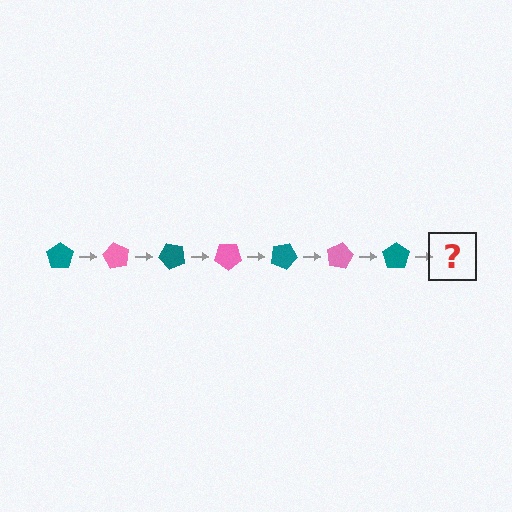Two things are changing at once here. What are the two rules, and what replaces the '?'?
The two rules are that it rotates 60 degrees each step and the color cycles through teal and pink. The '?' should be a pink pentagon, rotated 420 degrees from the start.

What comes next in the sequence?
The next element should be a pink pentagon, rotated 420 degrees from the start.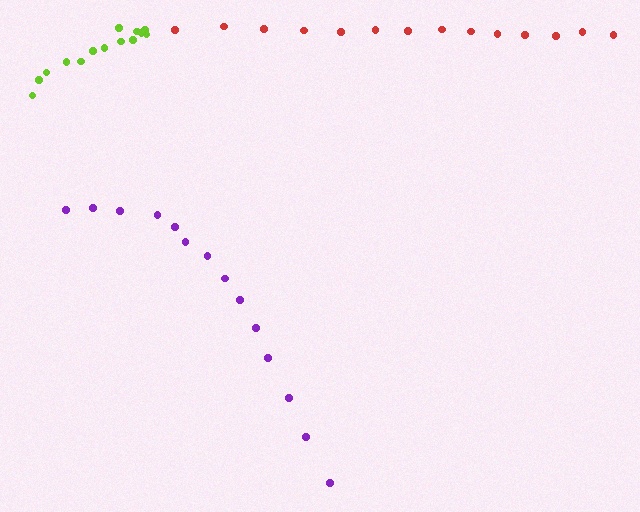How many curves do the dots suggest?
There are 3 distinct paths.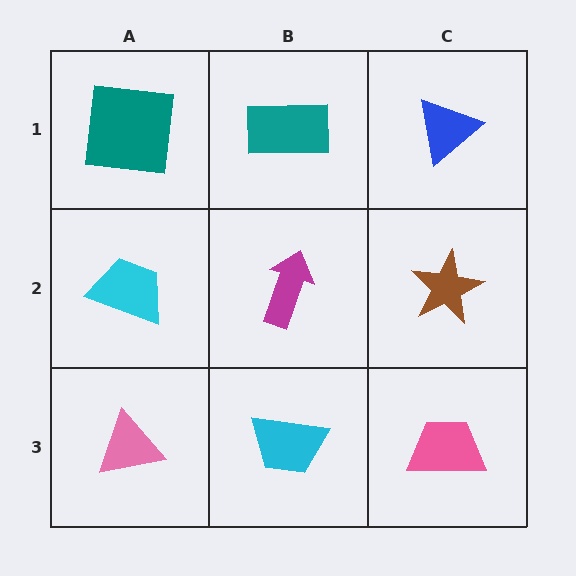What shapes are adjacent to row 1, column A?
A cyan trapezoid (row 2, column A), a teal rectangle (row 1, column B).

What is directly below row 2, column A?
A pink triangle.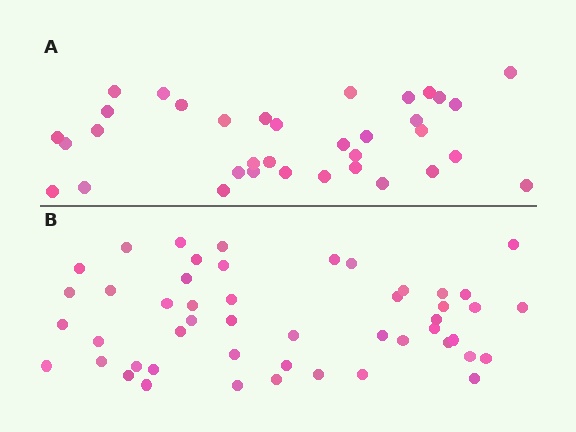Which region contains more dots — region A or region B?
Region B (the bottom region) has more dots.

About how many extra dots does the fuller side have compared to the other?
Region B has approximately 15 more dots than region A.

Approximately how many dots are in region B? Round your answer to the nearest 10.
About 50 dots. (The exact count is 49, which rounds to 50.)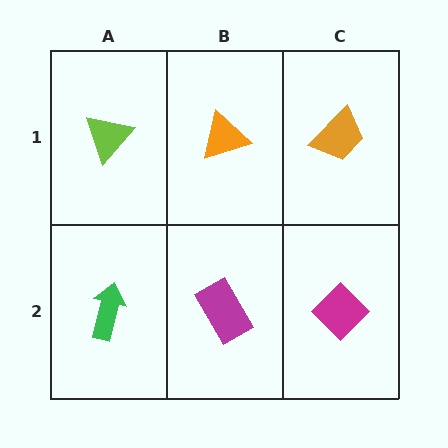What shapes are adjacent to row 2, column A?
A lime triangle (row 1, column A), a magenta rectangle (row 2, column B).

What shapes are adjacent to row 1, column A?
A green arrow (row 2, column A), an orange triangle (row 1, column B).